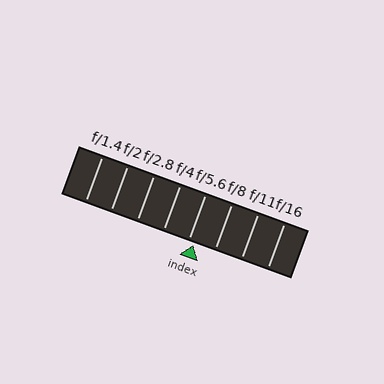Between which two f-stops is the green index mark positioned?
The index mark is between f/5.6 and f/8.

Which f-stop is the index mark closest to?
The index mark is closest to f/5.6.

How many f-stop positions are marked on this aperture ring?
There are 8 f-stop positions marked.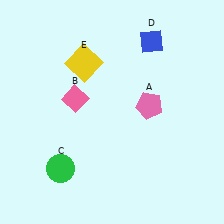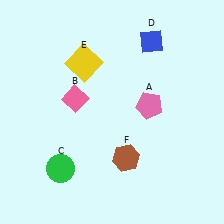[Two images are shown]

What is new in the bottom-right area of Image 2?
A brown hexagon (F) was added in the bottom-right area of Image 2.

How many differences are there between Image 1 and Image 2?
There is 1 difference between the two images.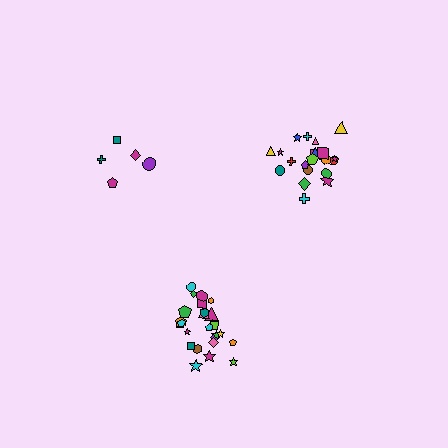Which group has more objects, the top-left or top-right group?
The top-right group.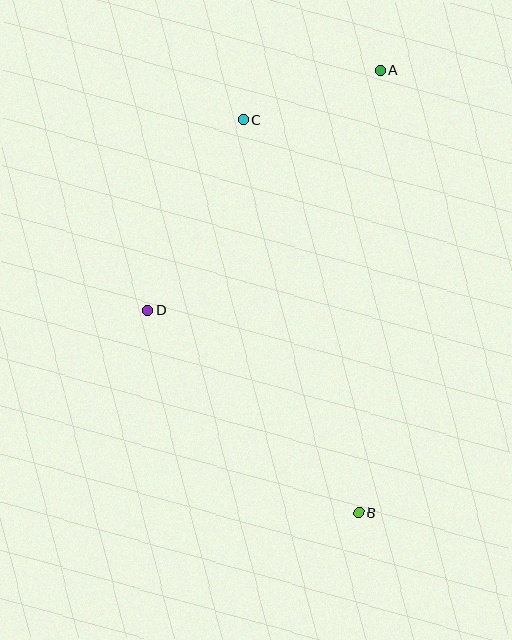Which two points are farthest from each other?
Points A and B are farthest from each other.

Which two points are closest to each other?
Points A and C are closest to each other.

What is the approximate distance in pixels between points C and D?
The distance between C and D is approximately 213 pixels.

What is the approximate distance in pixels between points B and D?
The distance between B and D is approximately 292 pixels.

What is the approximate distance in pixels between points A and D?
The distance between A and D is approximately 334 pixels.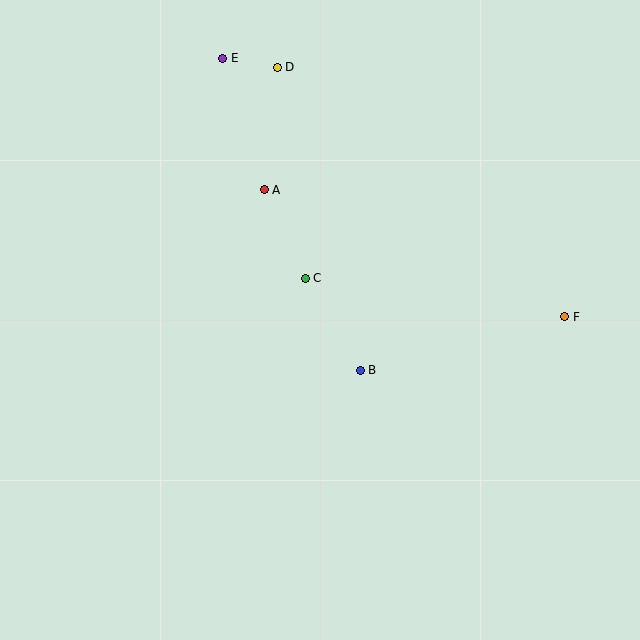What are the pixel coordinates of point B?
Point B is at (360, 370).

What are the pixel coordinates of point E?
Point E is at (223, 58).